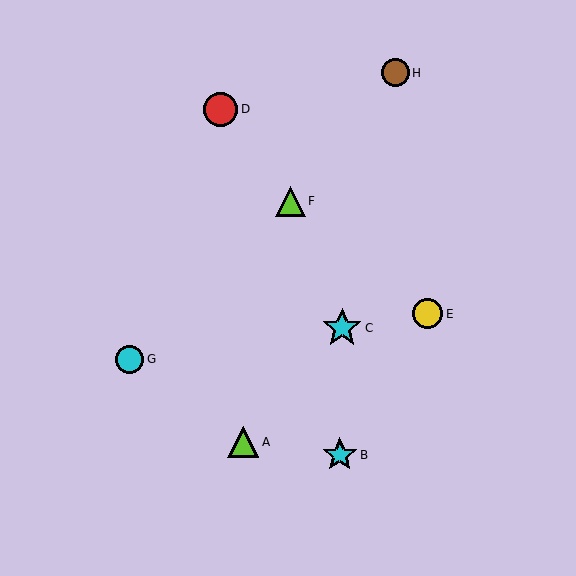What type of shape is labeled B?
Shape B is a cyan star.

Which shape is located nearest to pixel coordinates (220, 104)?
The red circle (labeled D) at (221, 109) is nearest to that location.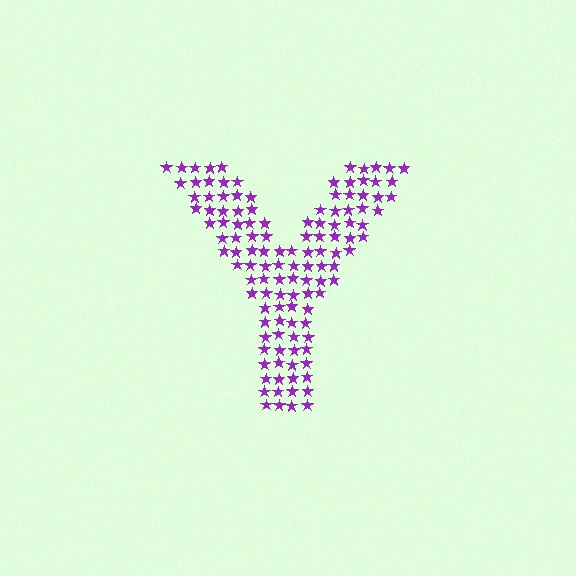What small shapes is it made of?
It is made of small stars.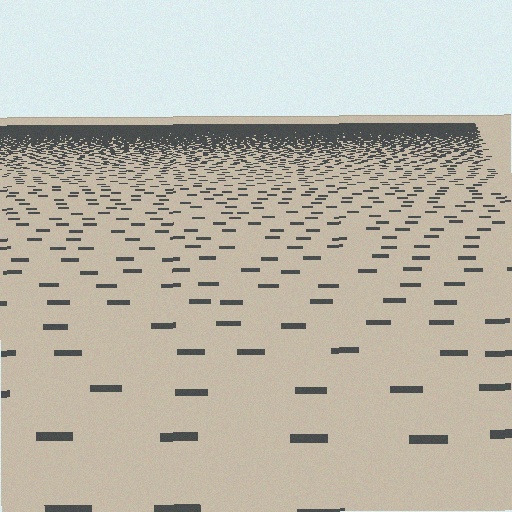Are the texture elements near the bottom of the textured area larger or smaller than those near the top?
Larger. Near the bottom, elements are closer to the viewer and appear at a bigger on-screen size.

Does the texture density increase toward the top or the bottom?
Density increases toward the top.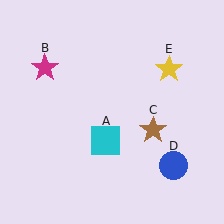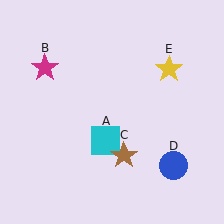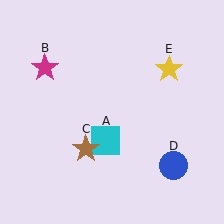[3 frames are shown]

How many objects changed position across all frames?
1 object changed position: brown star (object C).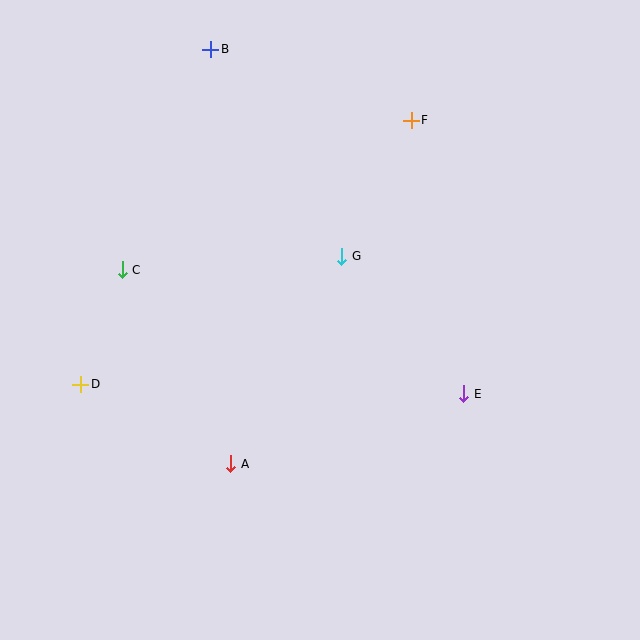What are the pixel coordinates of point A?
Point A is at (231, 464).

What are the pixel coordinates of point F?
Point F is at (411, 120).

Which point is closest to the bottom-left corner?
Point D is closest to the bottom-left corner.